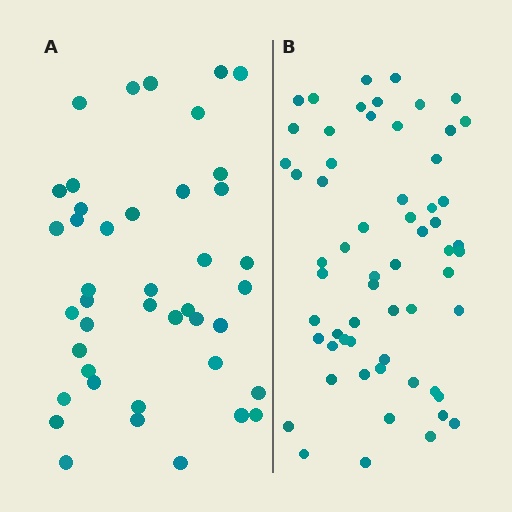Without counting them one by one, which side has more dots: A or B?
Region B (the right region) has more dots.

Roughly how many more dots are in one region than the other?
Region B has approximately 20 more dots than region A.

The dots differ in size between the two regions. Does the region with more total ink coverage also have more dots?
No. Region A has more total ink coverage because its dots are larger, but region B actually contains more individual dots. Total area can be misleading — the number of items is what matters here.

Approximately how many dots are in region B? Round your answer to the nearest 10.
About 60 dots.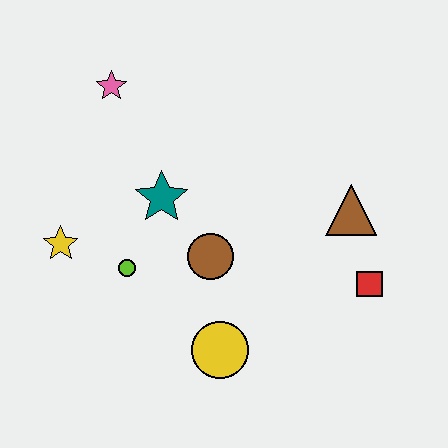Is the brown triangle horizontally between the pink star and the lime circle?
No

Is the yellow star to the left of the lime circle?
Yes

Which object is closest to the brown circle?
The teal star is closest to the brown circle.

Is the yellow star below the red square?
No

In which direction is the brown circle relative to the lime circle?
The brown circle is to the right of the lime circle.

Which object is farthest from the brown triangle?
The yellow star is farthest from the brown triangle.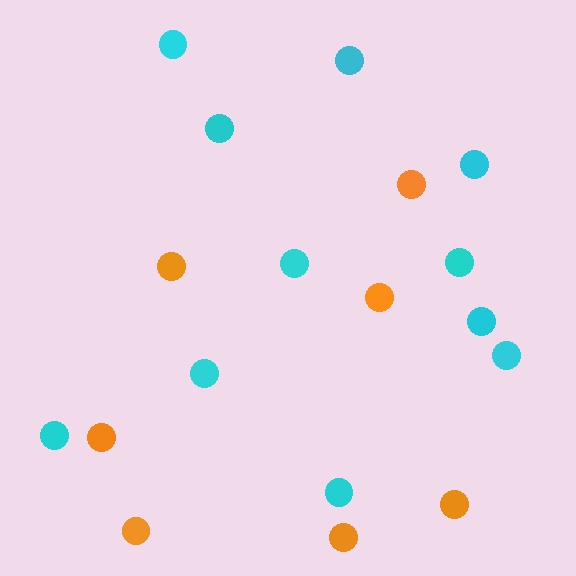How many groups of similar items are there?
There are 2 groups: one group of orange circles (7) and one group of cyan circles (11).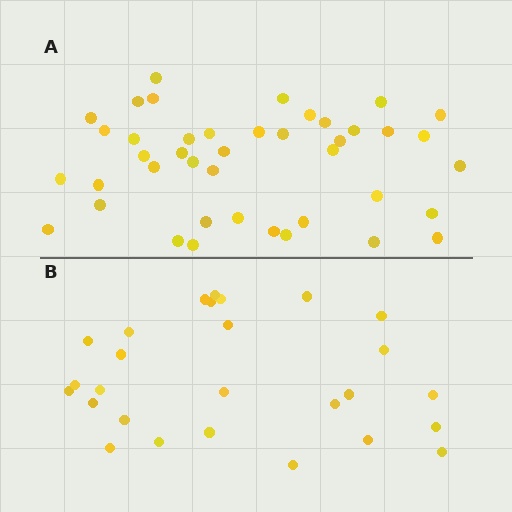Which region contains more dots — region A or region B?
Region A (the top region) has more dots.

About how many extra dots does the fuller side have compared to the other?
Region A has approximately 15 more dots than region B.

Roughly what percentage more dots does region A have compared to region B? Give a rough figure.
About 55% more.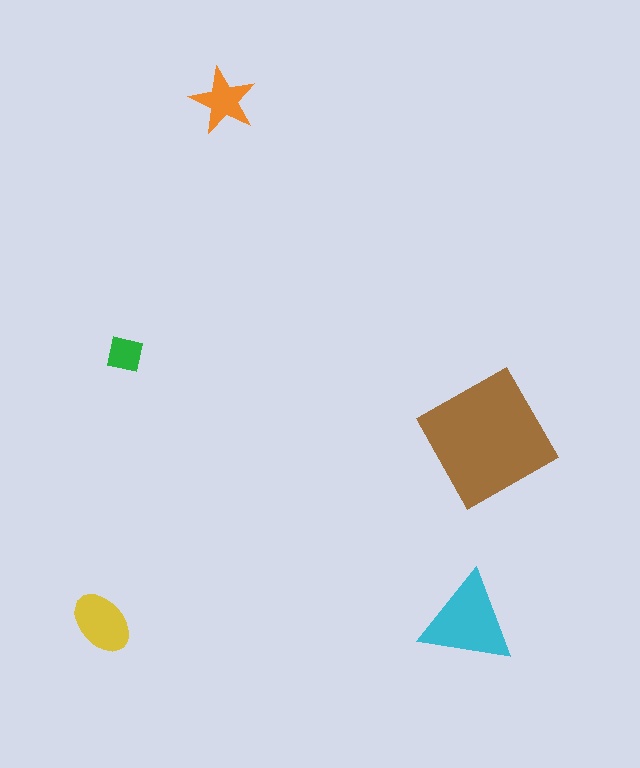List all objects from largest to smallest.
The brown square, the cyan triangle, the yellow ellipse, the orange star, the green square.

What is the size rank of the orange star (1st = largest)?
4th.